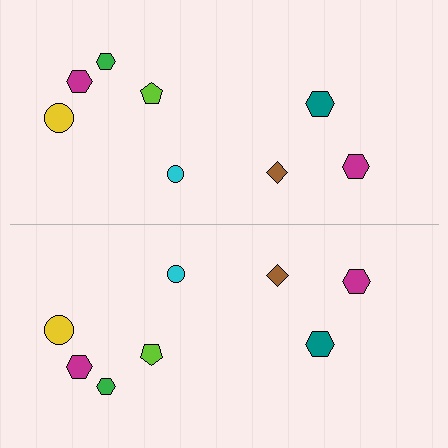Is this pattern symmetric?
Yes, this pattern has bilateral (reflection) symmetry.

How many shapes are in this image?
There are 16 shapes in this image.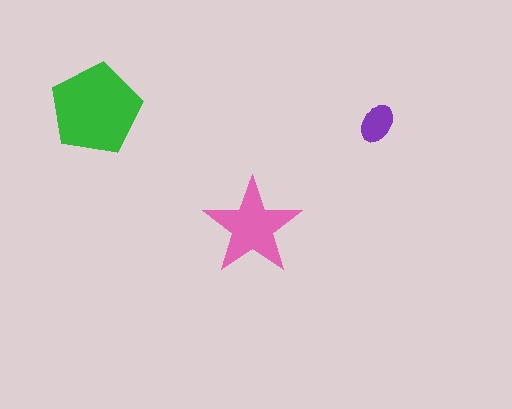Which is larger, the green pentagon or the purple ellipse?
The green pentagon.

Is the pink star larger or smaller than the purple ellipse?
Larger.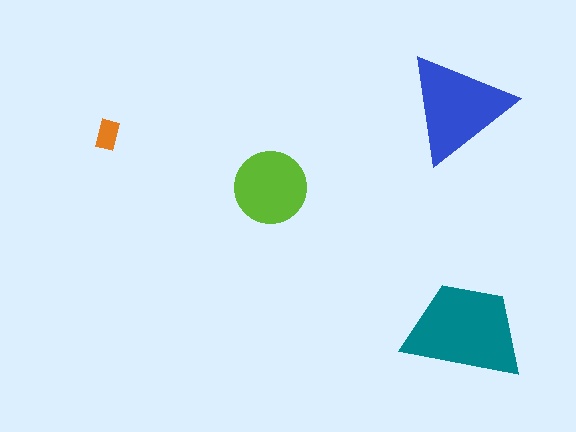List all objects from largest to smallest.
The teal trapezoid, the blue triangle, the lime circle, the orange rectangle.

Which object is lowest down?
The teal trapezoid is bottommost.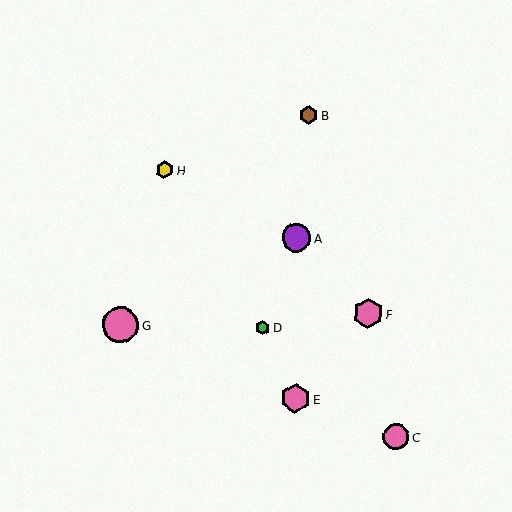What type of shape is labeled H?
Shape H is a yellow hexagon.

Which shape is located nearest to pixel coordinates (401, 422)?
The pink circle (labeled C) at (396, 437) is nearest to that location.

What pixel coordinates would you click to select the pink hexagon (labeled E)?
Click at (295, 398) to select the pink hexagon E.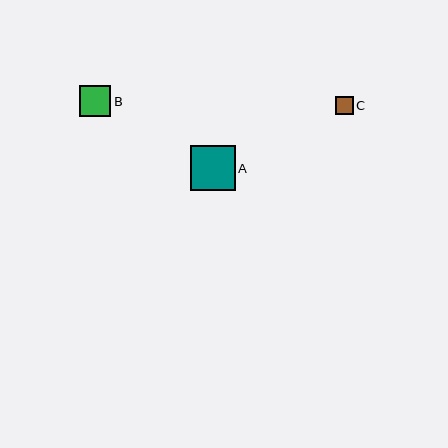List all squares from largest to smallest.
From largest to smallest: A, B, C.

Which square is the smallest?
Square C is the smallest with a size of approximately 18 pixels.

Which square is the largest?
Square A is the largest with a size of approximately 45 pixels.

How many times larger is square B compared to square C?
Square B is approximately 1.7 times the size of square C.